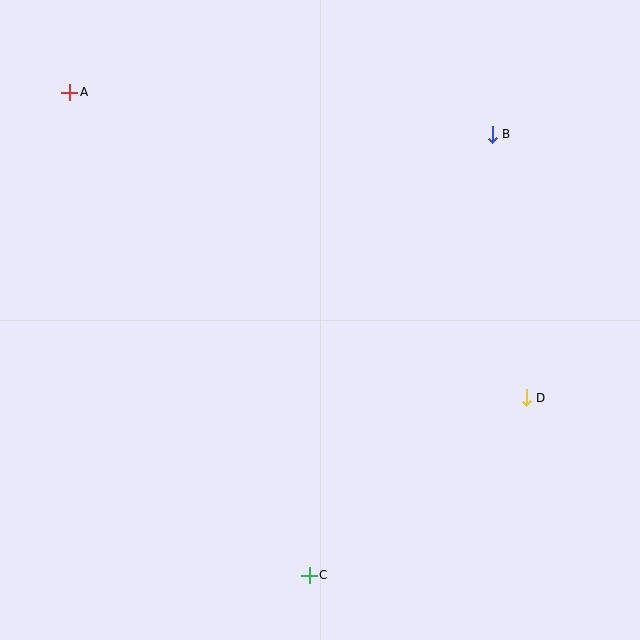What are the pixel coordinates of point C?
Point C is at (309, 575).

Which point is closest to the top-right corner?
Point B is closest to the top-right corner.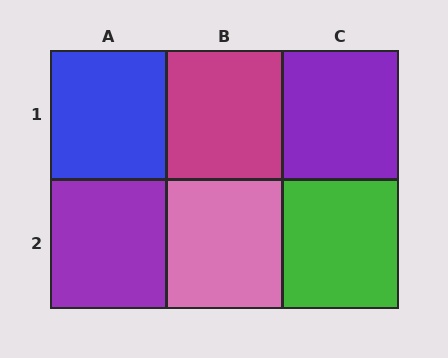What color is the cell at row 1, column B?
Magenta.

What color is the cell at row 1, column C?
Purple.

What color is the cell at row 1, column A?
Blue.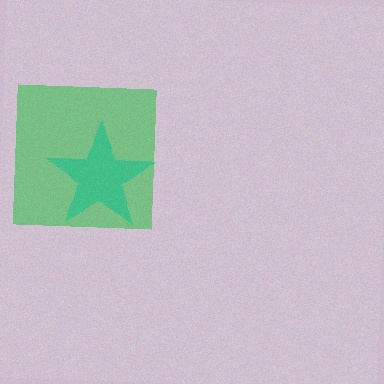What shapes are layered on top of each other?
The layered shapes are: a cyan star, a green square.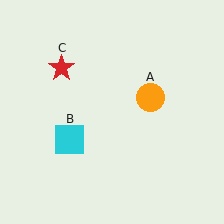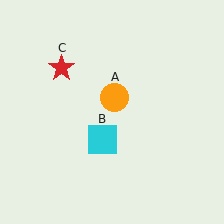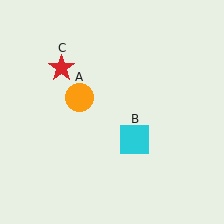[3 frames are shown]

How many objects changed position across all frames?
2 objects changed position: orange circle (object A), cyan square (object B).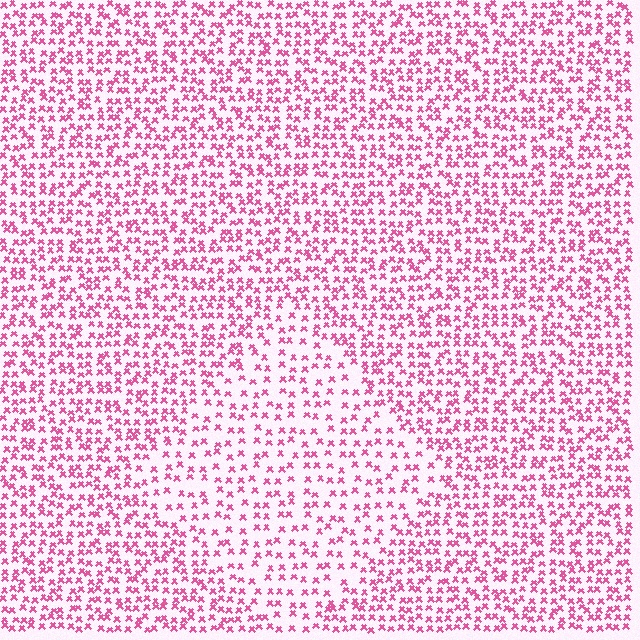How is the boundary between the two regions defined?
The boundary is defined by a change in element density (approximately 1.7x ratio). All elements are the same color, size, and shape.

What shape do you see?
I see a diamond.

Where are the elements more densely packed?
The elements are more densely packed outside the diamond boundary.